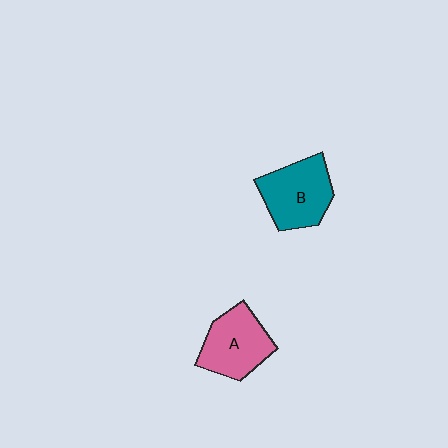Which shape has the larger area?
Shape B (teal).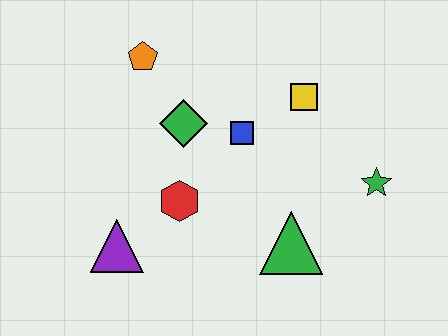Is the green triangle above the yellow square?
No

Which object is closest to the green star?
The green triangle is closest to the green star.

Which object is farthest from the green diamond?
The green star is farthest from the green diamond.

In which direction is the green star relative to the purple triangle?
The green star is to the right of the purple triangle.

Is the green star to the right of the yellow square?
Yes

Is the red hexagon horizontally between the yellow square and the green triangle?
No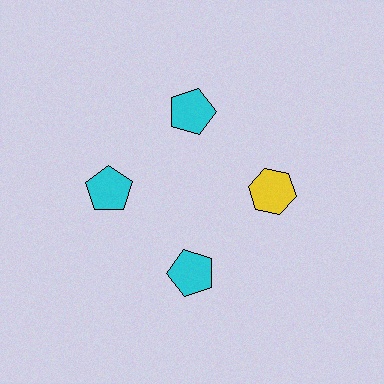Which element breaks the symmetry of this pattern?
The yellow hexagon at roughly the 3 o'clock position breaks the symmetry. All other shapes are cyan pentagons.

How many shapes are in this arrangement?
There are 4 shapes arranged in a ring pattern.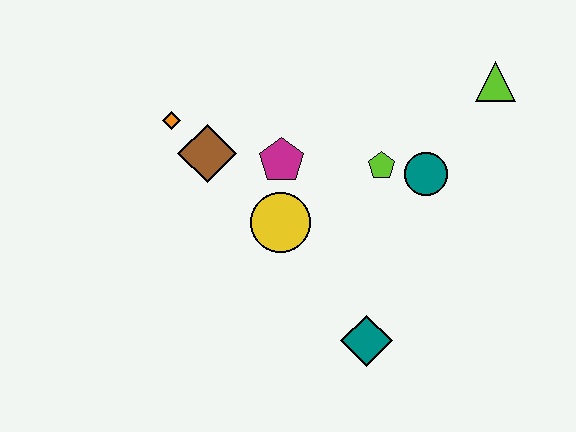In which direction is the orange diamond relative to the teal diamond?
The orange diamond is above the teal diamond.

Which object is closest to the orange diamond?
The brown diamond is closest to the orange diamond.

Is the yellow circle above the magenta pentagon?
No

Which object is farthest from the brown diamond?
The lime triangle is farthest from the brown diamond.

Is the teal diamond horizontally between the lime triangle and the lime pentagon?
No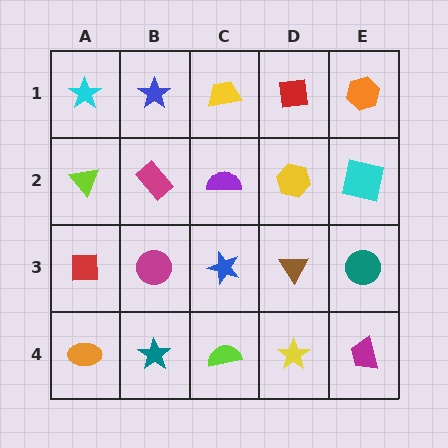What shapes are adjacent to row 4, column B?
A magenta circle (row 3, column B), an orange ellipse (row 4, column A), a lime semicircle (row 4, column C).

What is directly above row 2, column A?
A cyan star.